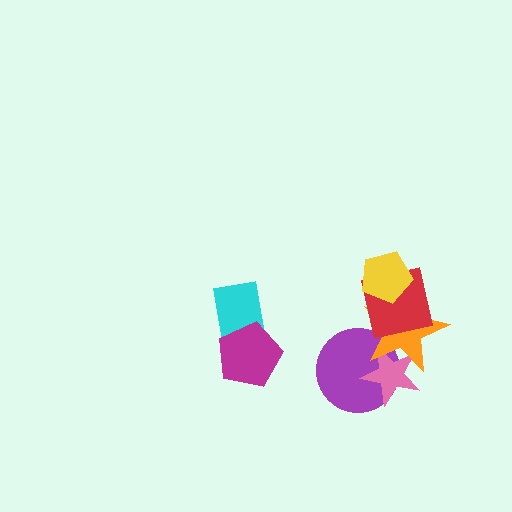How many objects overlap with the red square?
2 objects overlap with the red square.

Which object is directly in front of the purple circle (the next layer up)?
The pink star is directly in front of the purple circle.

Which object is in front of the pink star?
The orange star is in front of the pink star.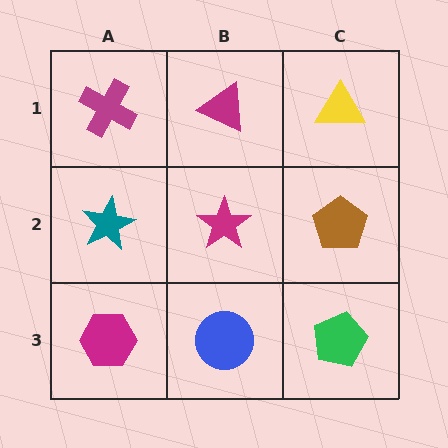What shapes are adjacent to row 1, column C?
A brown pentagon (row 2, column C), a magenta triangle (row 1, column B).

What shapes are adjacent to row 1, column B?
A magenta star (row 2, column B), a magenta cross (row 1, column A), a yellow triangle (row 1, column C).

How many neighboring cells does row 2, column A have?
3.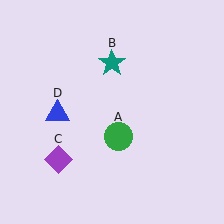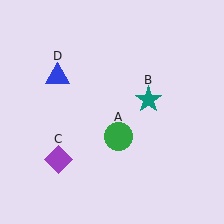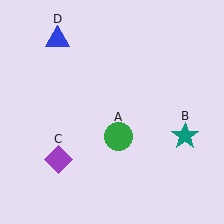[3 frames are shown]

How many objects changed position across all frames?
2 objects changed position: teal star (object B), blue triangle (object D).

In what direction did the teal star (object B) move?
The teal star (object B) moved down and to the right.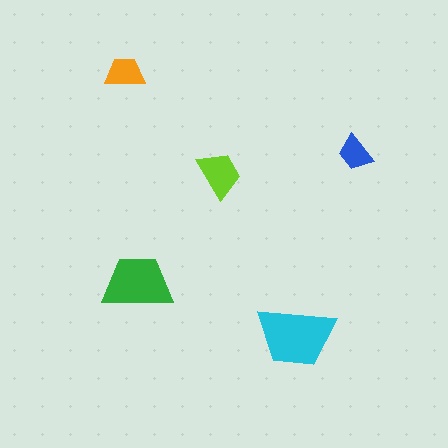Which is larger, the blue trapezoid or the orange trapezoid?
The orange one.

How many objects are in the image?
There are 5 objects in the image.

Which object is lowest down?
The cyan trapezoid is bottommost.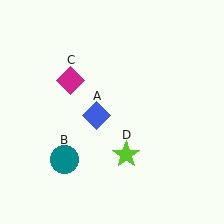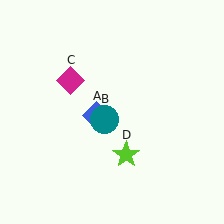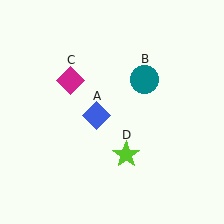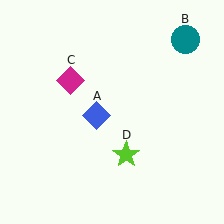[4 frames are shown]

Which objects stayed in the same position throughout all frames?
Blue diamond (object A) and magenta diamond (object C) and lime star (object D) remained stationary.